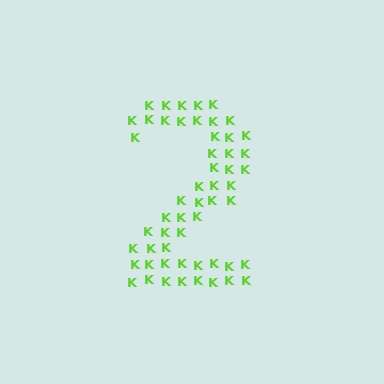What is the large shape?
The large shape is the digit 2.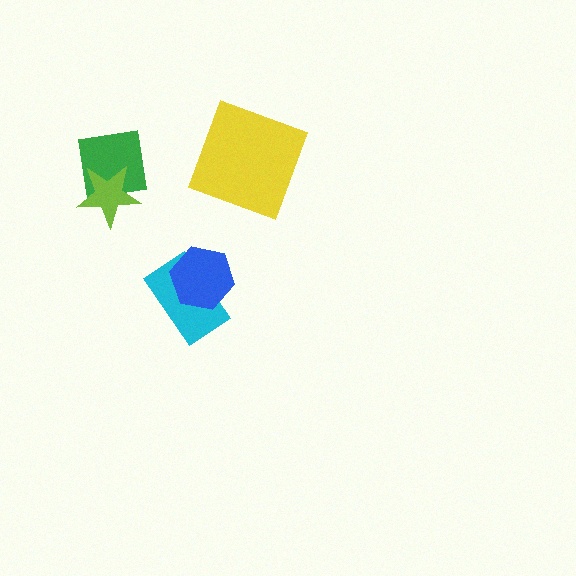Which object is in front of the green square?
The lime star is in front of the green square.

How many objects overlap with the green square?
1 object overlaps with the green square.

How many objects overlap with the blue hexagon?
1 object overlaps with the blue hexagon.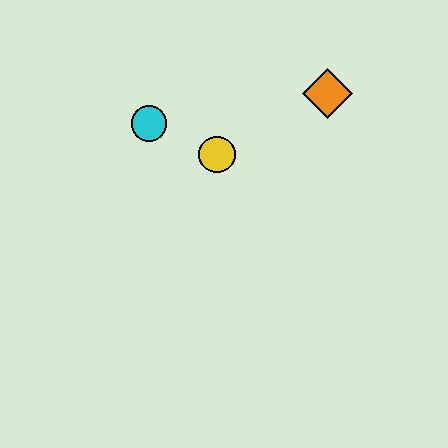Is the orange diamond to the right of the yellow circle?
Yes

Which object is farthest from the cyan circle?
The orange diamond is farthest from the cyan circle.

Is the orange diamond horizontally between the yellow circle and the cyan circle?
No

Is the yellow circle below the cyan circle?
Yes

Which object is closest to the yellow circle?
The cyan circle is closest to the yellow circle.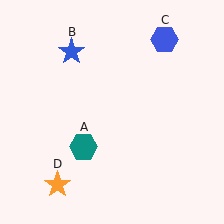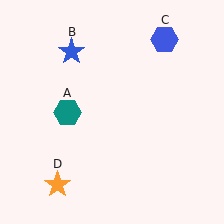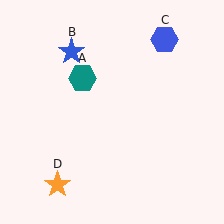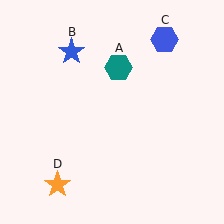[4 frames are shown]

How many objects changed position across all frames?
1 object changed position: teal hexagon (object A).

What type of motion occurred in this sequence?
The teal hexagon (object A) rotated clockwise around the center of the scene.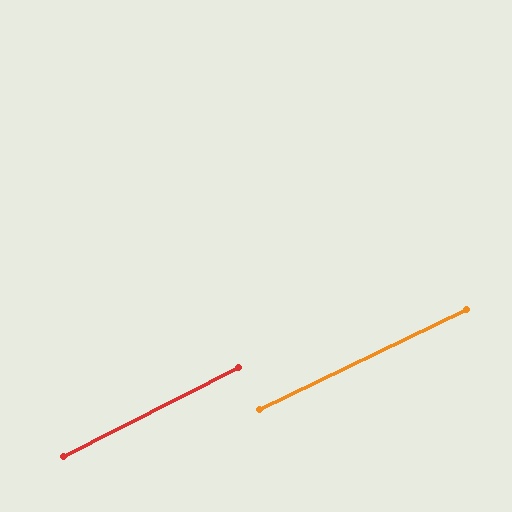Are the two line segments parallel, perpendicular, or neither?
Parallel — their directions differ by only 1.2°.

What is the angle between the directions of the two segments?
Approximately 1 degree.